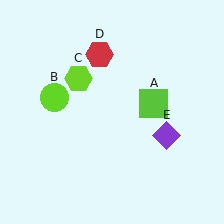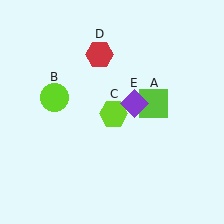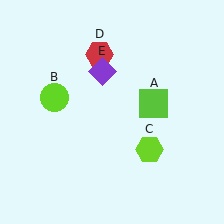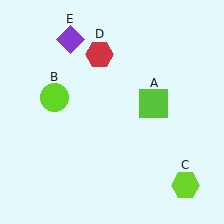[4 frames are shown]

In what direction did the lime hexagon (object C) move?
The lime hexagon (object C) moved down and to the right.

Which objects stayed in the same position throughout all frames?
Lime square (object A) and lime circle (object B) and red hexagon (object D) remained stationary.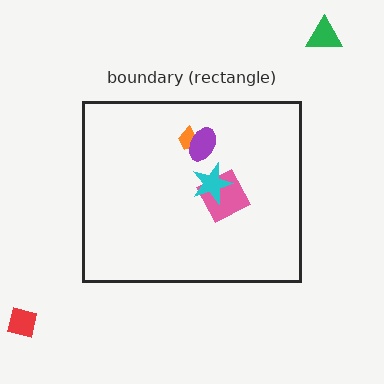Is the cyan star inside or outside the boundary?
Inside.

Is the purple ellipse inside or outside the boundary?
Inside.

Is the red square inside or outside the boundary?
Outside.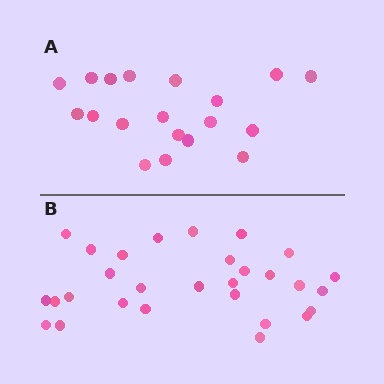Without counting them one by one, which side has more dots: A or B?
Region B (the bottom region) has more dots.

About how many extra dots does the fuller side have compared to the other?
Region B has roughly 10 or so more dots than region A.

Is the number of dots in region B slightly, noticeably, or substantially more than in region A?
Region B has substantially more. The ratio is roughly 1.5 to 1.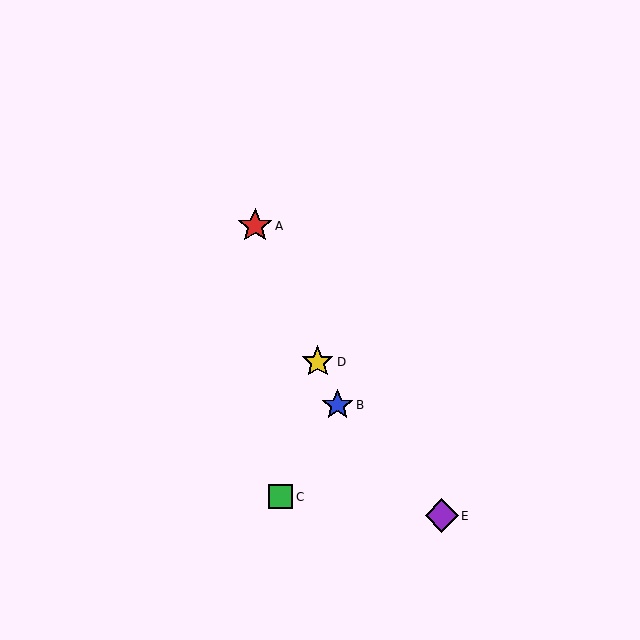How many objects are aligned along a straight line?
3 objects (A, B, D) are aligned along a straight line.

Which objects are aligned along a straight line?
Objects A, B, D are aligned along a straight line.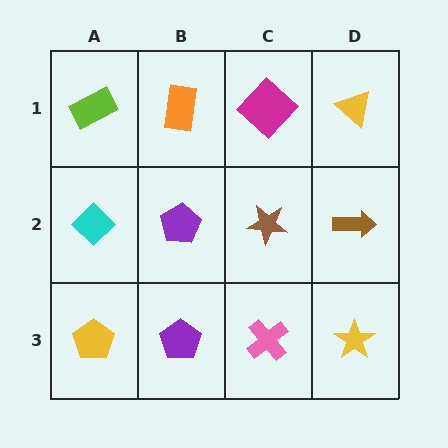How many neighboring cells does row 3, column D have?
2.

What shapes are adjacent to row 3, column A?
A cyan diamond (row 2, column A), a purple pentagon (row 3, column B).